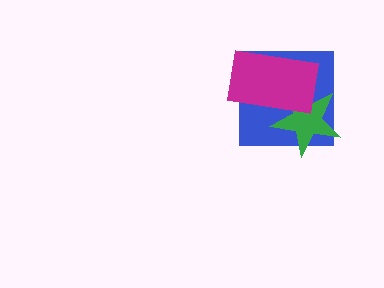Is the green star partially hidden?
Yes, it is partially covered by another shape.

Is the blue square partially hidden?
Yes, it is partially covered by another shape.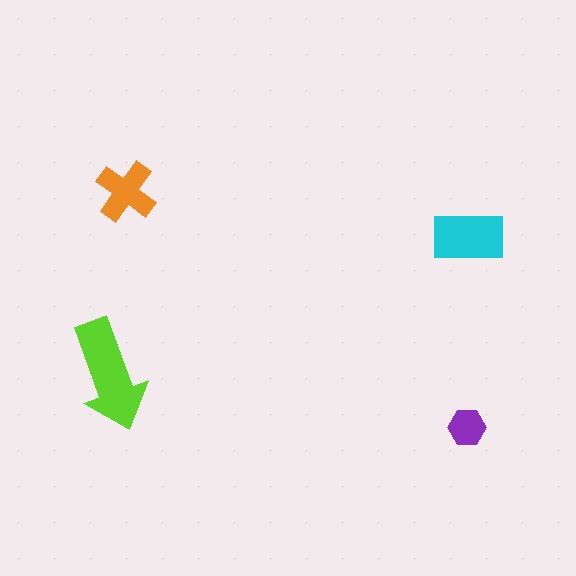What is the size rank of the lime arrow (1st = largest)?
1st.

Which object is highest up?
The orange cross is topmost.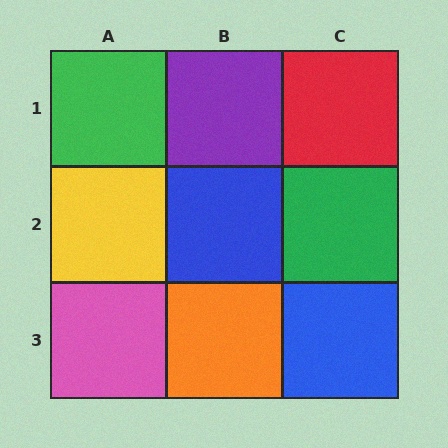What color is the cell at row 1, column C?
Red.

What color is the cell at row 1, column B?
Purple.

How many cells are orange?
1 cell is orange.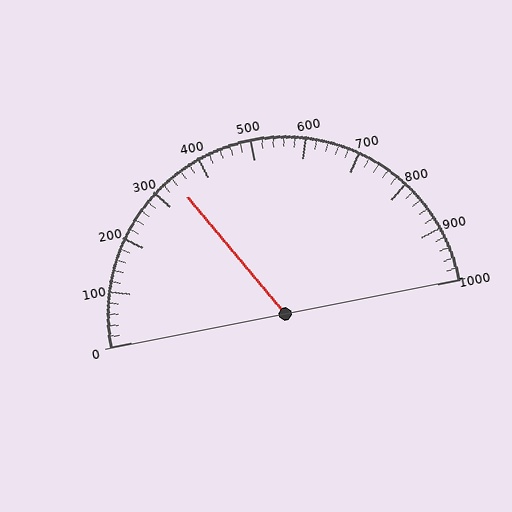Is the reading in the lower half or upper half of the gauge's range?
The reading is in the lower half of the range (0 to 1000).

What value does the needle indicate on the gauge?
The needle indicates approximately 340.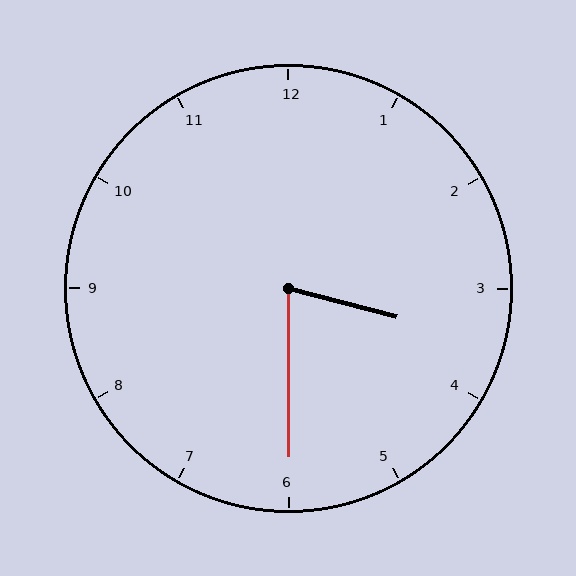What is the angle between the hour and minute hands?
Approximately 75 degrees.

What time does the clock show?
3:30.